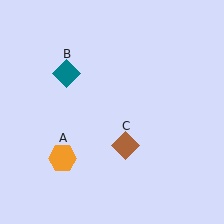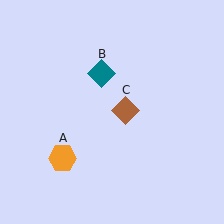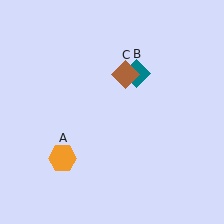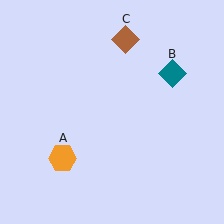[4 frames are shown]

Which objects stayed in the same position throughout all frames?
Orange hexagon (object A) remained stationary.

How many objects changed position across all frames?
2 objects changed position: teal diamond (object B), brown diamond (object C).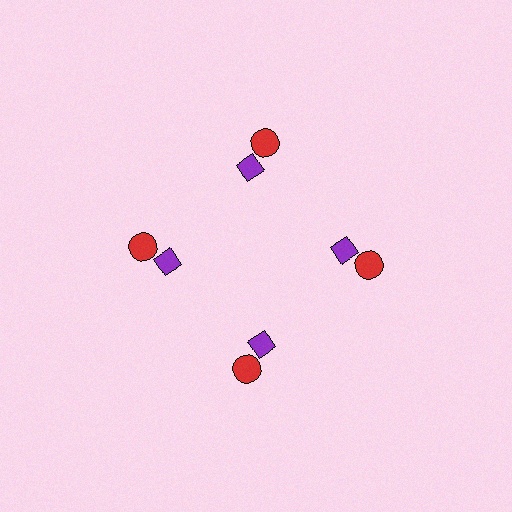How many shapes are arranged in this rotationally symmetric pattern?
There are 8 shapes, arranged in 4 groups of 2.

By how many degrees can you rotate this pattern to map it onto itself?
The pattern maps onto itself every 90 degrees of rotation.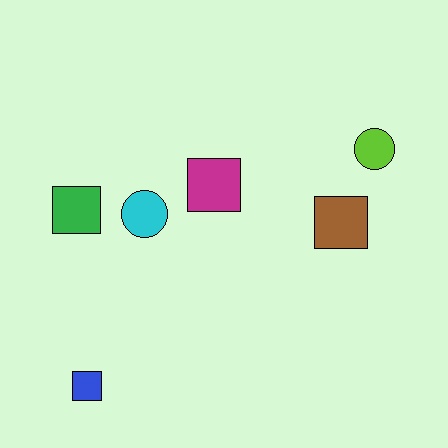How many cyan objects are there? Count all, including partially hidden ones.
There is 1 cyan object.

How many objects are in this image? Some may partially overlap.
There are 6 objects.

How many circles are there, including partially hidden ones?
There are 2 circles.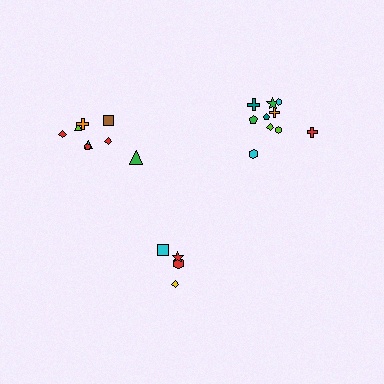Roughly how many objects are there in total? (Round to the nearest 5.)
Roughly 20 objects in total.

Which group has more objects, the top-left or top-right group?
The top-right group.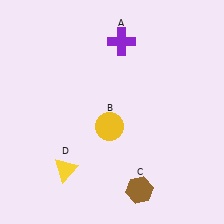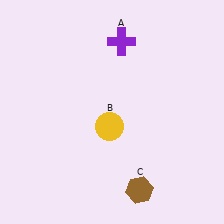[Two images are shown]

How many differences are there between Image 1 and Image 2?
There is 1 difference between the two images.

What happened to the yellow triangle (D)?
The yellow triangle (D) was removed in Image 2. It was in the bottom-left area of Image 1.